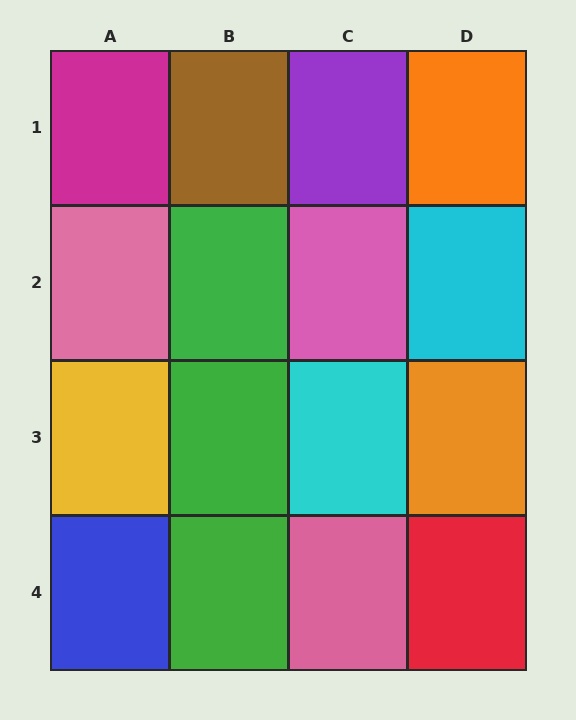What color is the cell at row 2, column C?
Pink.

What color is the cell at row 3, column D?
Orange.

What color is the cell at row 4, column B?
Green.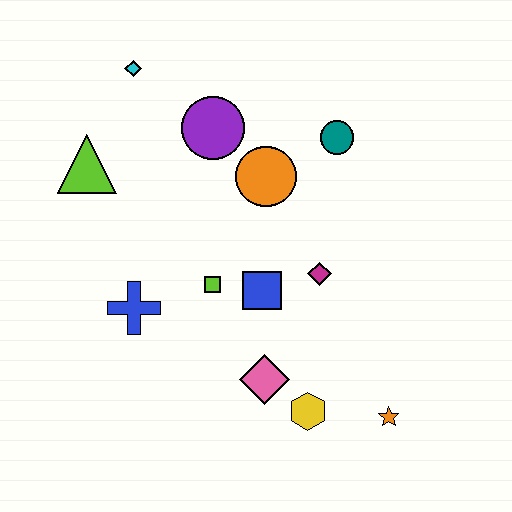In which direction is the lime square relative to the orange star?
The lime square is to the left of the orange star.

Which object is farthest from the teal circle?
The orange star is farthest from the teal circle.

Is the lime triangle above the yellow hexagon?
Yes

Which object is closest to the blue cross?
The lime square is closest to the blue cross.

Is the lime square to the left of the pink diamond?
Yes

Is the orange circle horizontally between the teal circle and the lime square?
Yes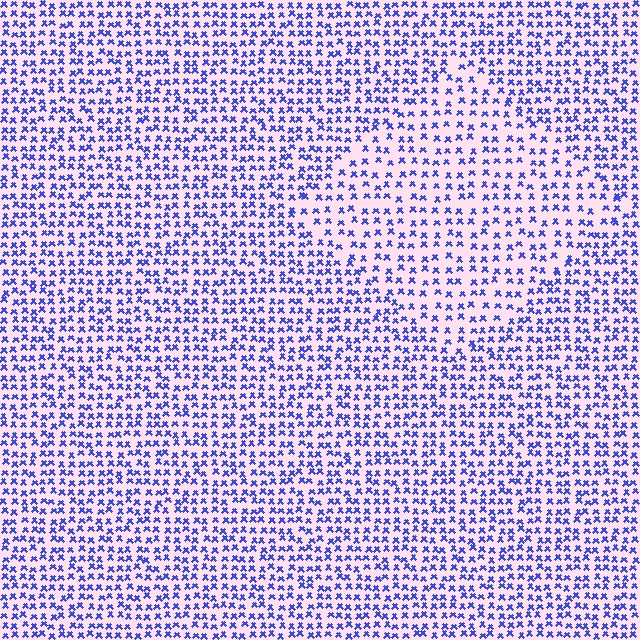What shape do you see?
I see a diamond.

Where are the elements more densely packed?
The elements are more densely packed outside the diamond boundary.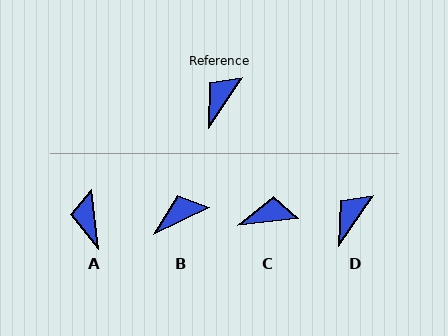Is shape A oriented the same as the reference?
No, it is off by about 41 degrees.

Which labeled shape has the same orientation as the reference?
D.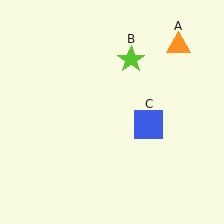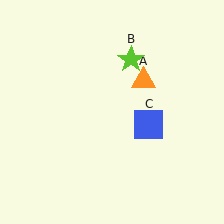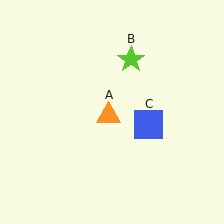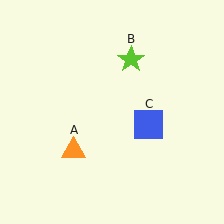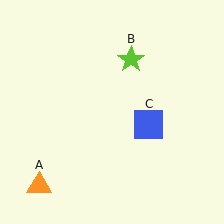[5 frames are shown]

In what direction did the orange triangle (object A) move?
The orange triangle (object A) moved down and to the left.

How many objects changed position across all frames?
1 object changed position: orange triangle (object A).